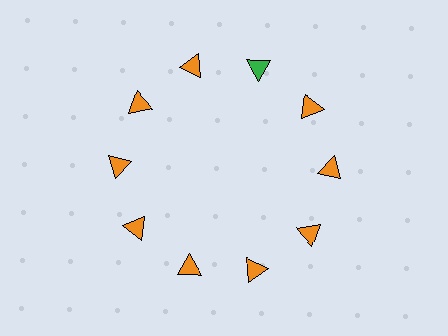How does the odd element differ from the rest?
It has a different color: green instead of orange.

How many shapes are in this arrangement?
There are 10 shapes arranged in a ring pattern.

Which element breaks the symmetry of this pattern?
The green triangle at roughly the 1 o'clock position breaks the symmetry. All other shapes are orange triangles.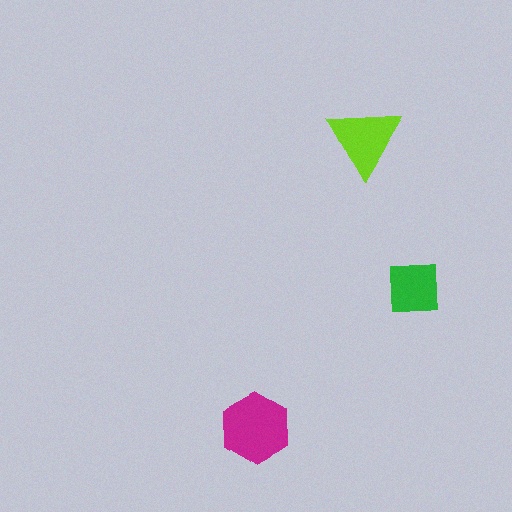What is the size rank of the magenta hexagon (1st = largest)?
1st.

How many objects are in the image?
There are 3 objects in the image.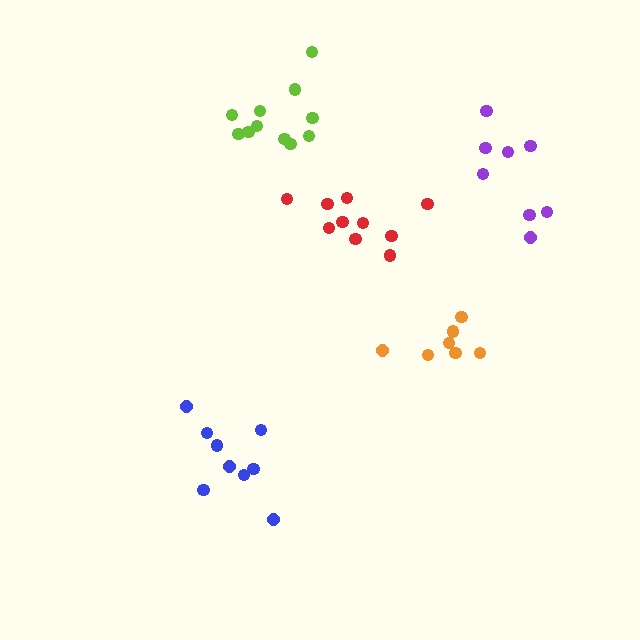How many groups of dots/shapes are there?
There are 5 groups.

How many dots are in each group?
Group 1: 9 dots, Group 2: 7 dots, Group 3: 8 dots, Group 4: 11 dots, Group 5: 10 dots (45 total).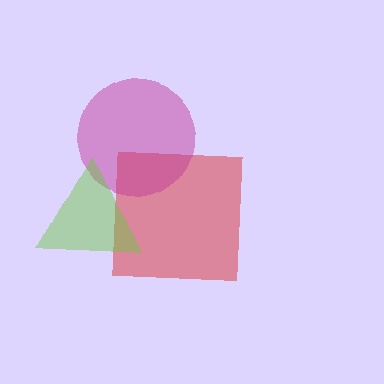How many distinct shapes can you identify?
There are 3 distinct shapes: a red square, a magenta circle, a lime triangle.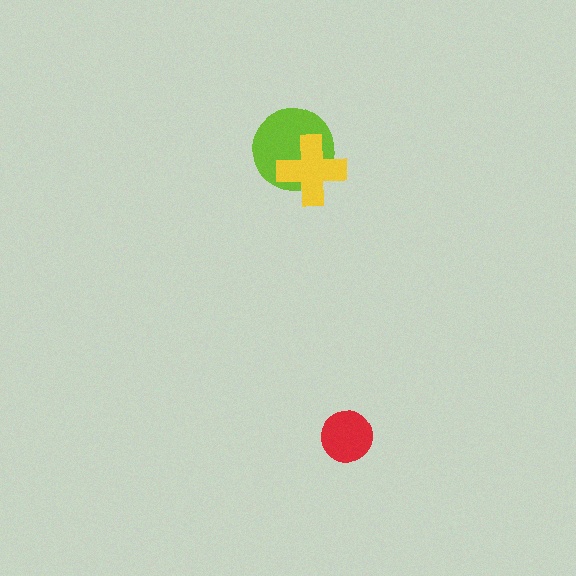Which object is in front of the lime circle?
The yellow cross is in front of the lime circle.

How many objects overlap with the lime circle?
1 object overlaps with the lime circle.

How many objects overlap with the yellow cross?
1 object overlaps with the yellow cross.